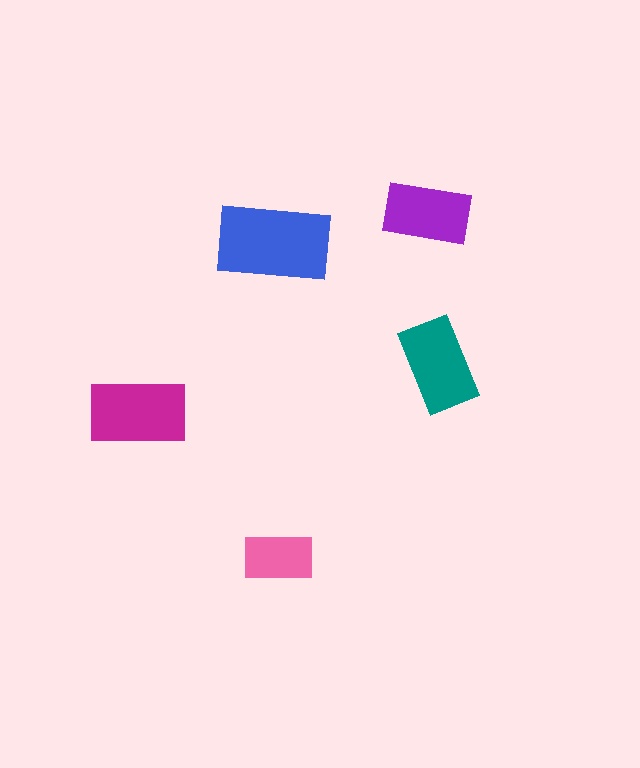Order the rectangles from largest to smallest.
the blue one, the magenta one, the teal one, the purple one, the pink one.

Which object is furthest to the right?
The teal rectangle is rightmost.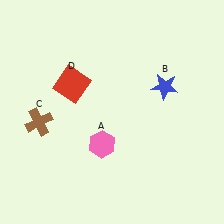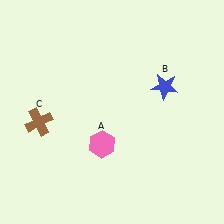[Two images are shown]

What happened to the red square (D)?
The red square (D) was removed in Image 2. It was in the top-left area of Image 1.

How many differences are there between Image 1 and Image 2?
There is 1 difference between the two images.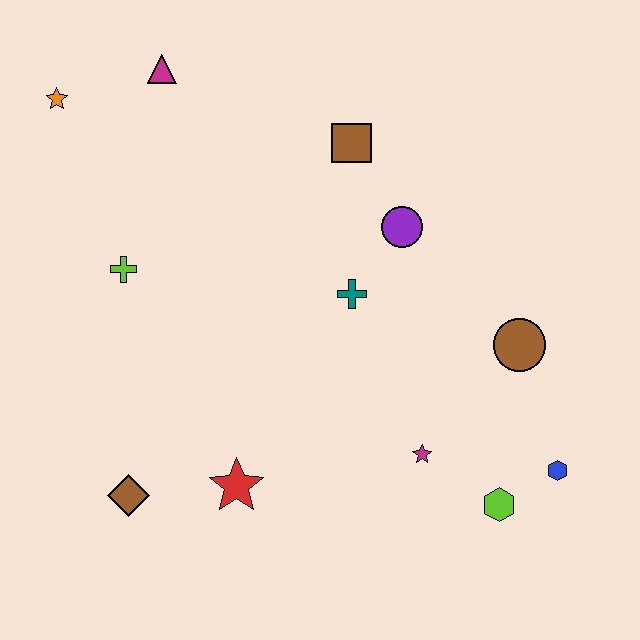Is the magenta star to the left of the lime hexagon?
Yes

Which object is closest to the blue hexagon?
The lime hexagon is closest to the blue hexagon.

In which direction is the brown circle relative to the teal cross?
The brown circle is to the right of the teal cross.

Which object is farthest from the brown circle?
The orange star is farthest from the brown circle.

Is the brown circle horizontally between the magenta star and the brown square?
No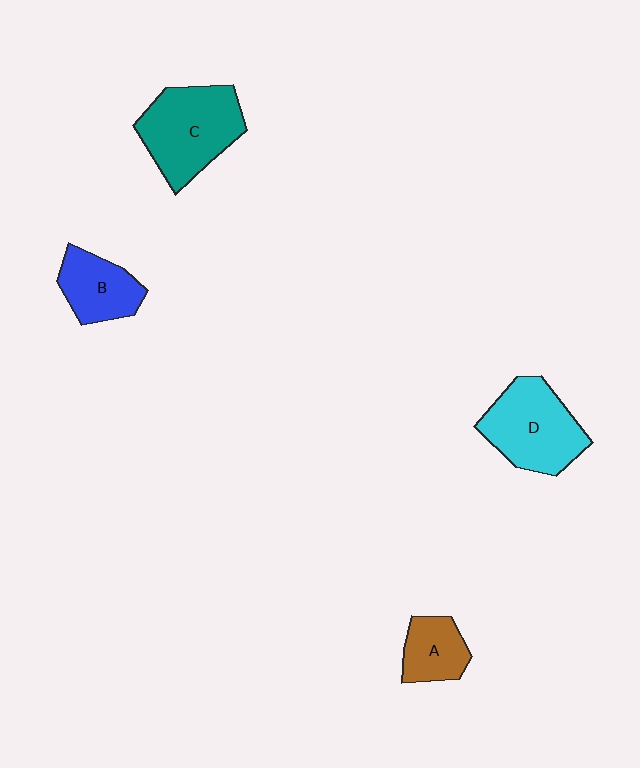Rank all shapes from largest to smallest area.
From largest to smallest: C (teal), D (cyan), B (blue), A (brown).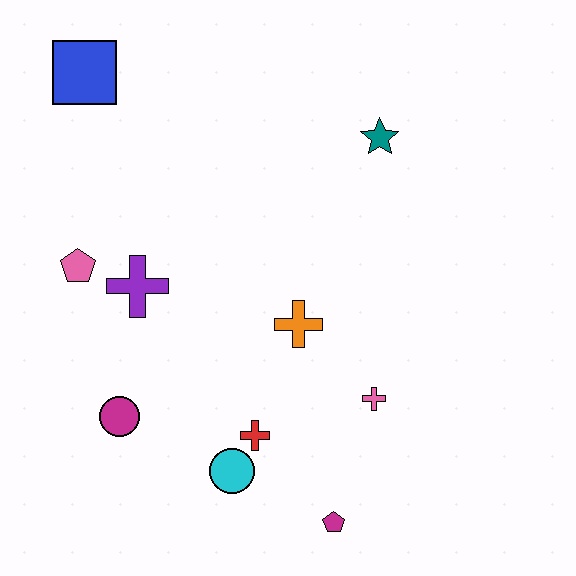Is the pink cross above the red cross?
Yes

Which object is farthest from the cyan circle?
The blue square is farthest from the cyan circle.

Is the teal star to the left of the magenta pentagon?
No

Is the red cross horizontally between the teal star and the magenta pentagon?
No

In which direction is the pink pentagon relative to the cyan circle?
The pink pentagon is above the cyan circle.